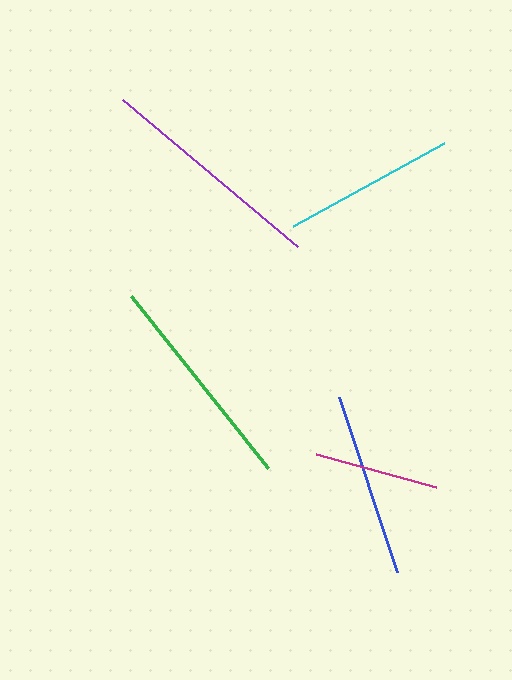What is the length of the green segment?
The green segment is approximately 220 pixels long.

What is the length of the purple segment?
The purple segment is approximately 229 pixels long.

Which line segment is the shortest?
The magenta line is the shortest at approximately 125 pixels.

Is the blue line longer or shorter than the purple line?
The purple line is longer than the blue line.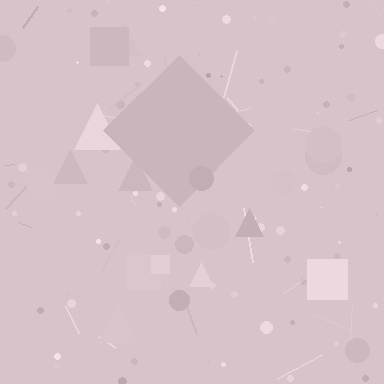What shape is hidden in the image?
A diamond is hidden in the image.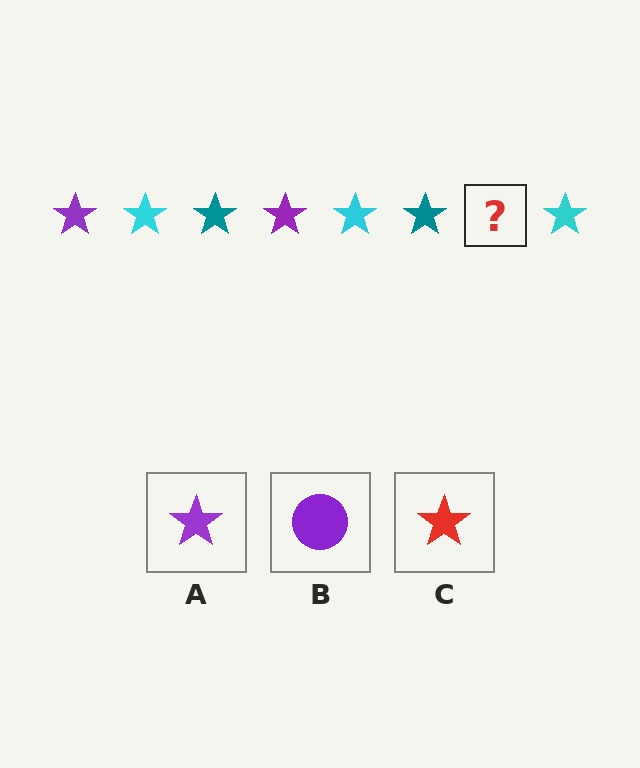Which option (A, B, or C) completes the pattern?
A.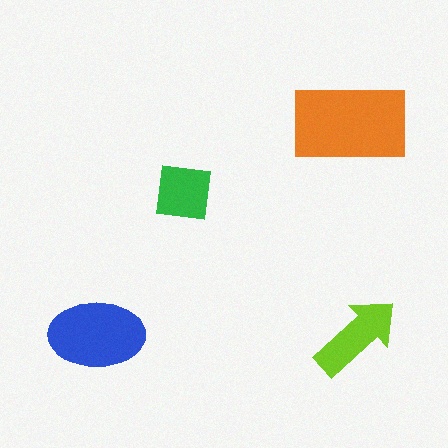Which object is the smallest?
The green square.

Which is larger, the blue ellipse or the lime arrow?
The blue ellipse.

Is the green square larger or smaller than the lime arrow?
Smaller.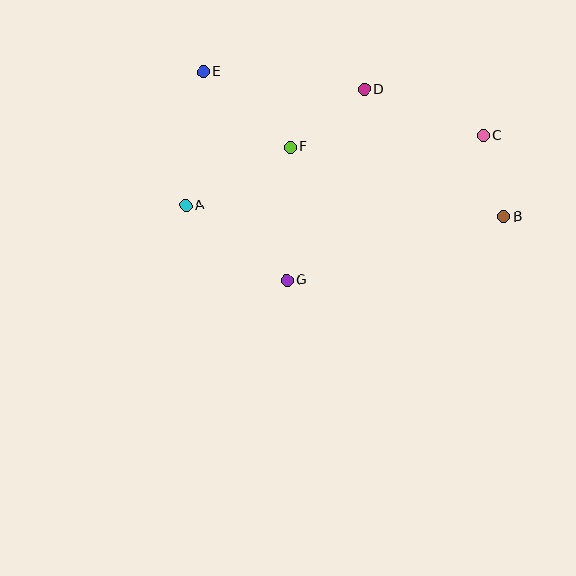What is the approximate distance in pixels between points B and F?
The distance between B and F is approximately 225 pixels.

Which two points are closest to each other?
Points B and C are closest to each other.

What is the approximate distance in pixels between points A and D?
The distance between A and D is approximately 212 pixels.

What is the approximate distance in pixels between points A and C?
The distance between A and C is approximately 306 pixels.